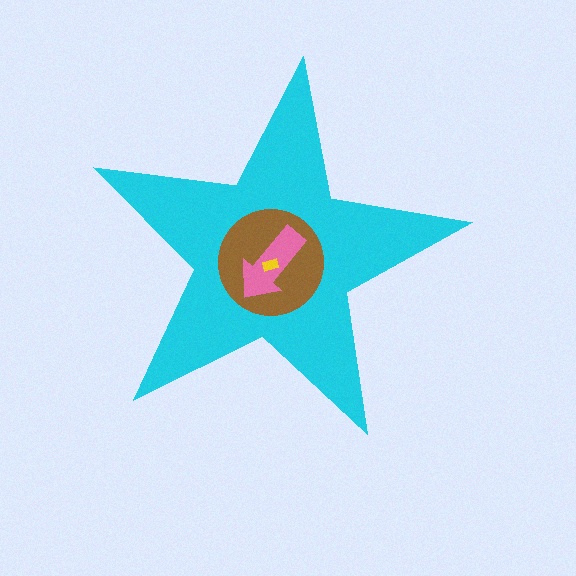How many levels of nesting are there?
4.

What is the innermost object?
The yellow rectangle.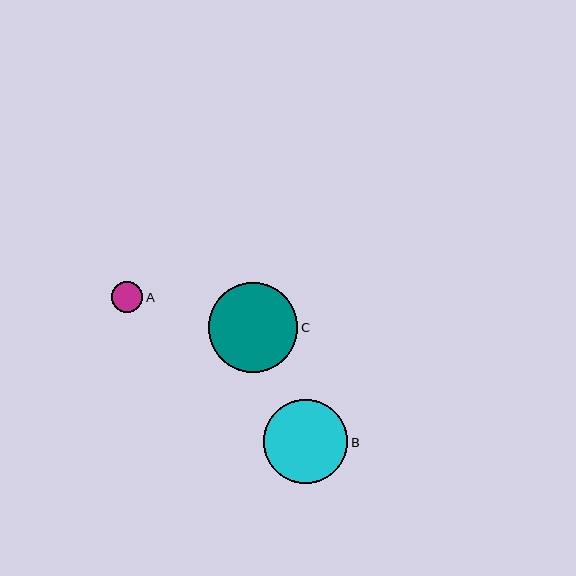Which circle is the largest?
Circle C is the largest with a size of approximately 90 pixels.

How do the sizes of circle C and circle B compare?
Circle C and circle B are approximately the same size.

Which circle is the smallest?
Circle A is the smallest with a size of approximately 31 pixels.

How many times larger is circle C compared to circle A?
Circle C is approximately 2.9 times the size of circle A.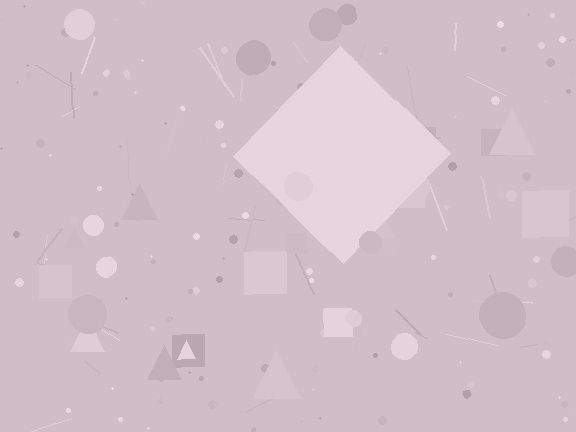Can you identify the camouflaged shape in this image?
The camouflaged shape is a diamond.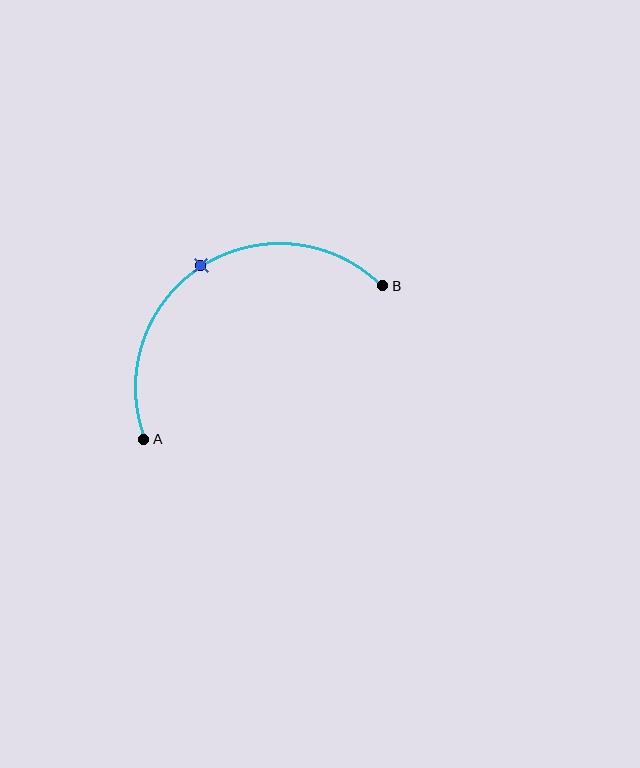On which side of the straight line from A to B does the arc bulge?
The arc bulges above the straight line connecting A and B.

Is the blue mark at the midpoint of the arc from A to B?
Yes. The blue mark lies on the arc at equal arc-length from both A and B — it is the arc midpoint.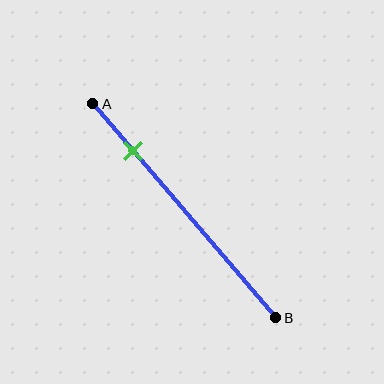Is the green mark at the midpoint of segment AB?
No, the mark is at about 20% from A, not at the 50% midpoint.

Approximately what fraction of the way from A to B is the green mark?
The green mark is approximately 20% of the way from A to B.